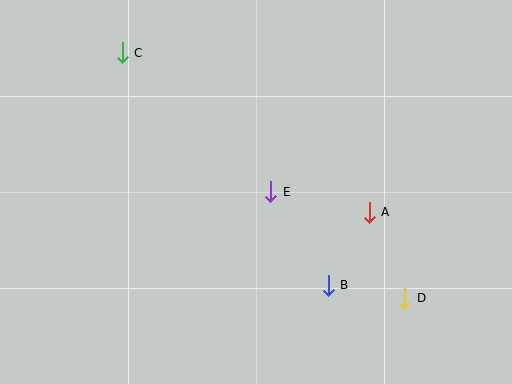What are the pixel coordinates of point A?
Point A is at (369, 212).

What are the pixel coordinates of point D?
Point D is at (405, 298).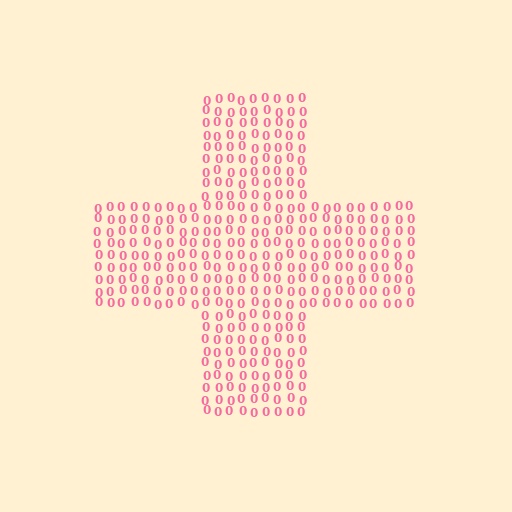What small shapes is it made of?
It is made of small digit 0's.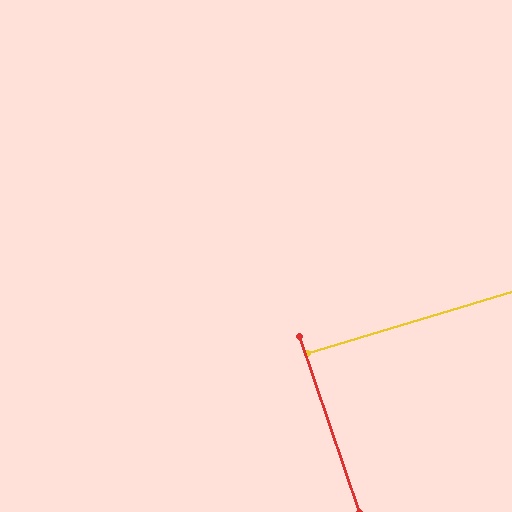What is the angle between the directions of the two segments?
Approximately 88 degrees.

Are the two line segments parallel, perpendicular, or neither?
Perpendicular — they meet at approximately 88°.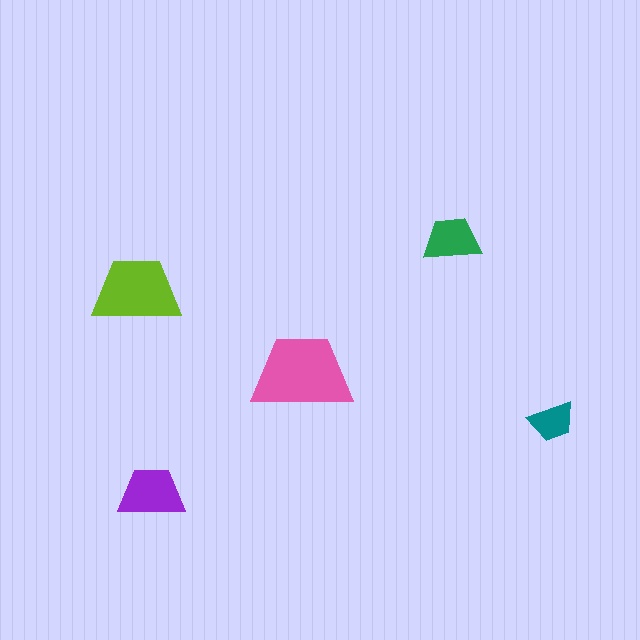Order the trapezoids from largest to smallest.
the pink one, the lime one, the purple one, the green one, the teal one.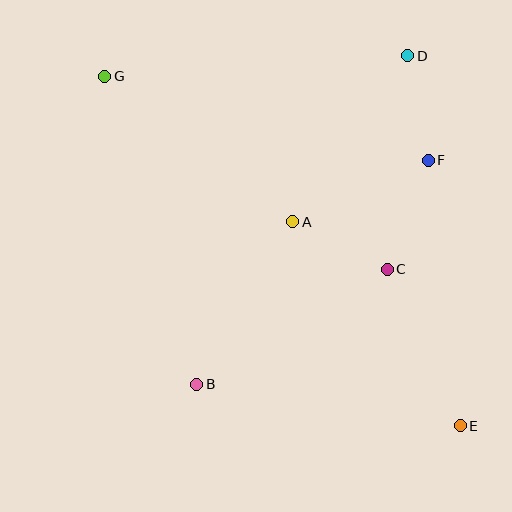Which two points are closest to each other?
Points A and C are closest to each other.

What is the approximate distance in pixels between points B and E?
The distance between B and E is approximately 266 pixels.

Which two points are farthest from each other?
Points E and G are farthest from each other.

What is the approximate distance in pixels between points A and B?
The distance between A and B is approximately 189 pixels.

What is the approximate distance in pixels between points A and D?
The distance between A and D is approximately 202 pixels.